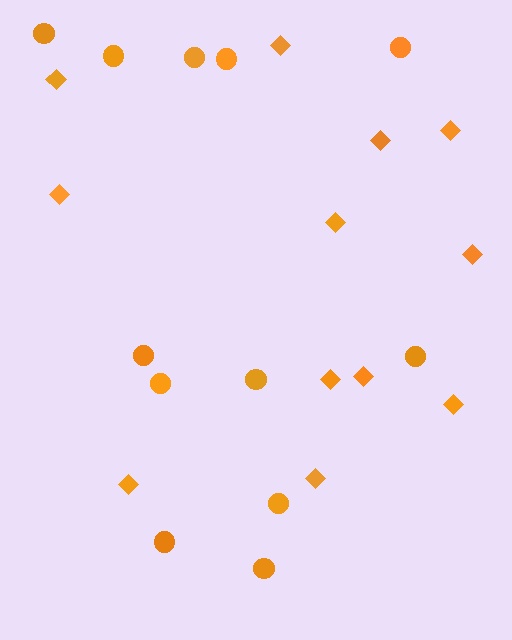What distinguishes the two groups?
There are 2 groups: one group of diamonds (12) and one group of circles (12).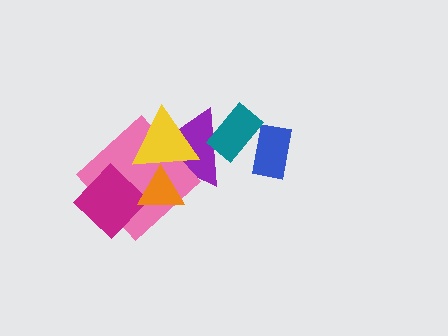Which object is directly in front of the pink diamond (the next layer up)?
The magenta diamond is directly in front of the pink diamond.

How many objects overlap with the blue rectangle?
1 object overlaps with the blue rectangle.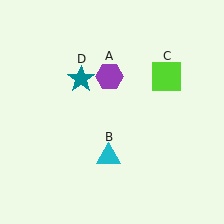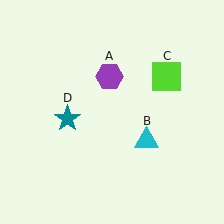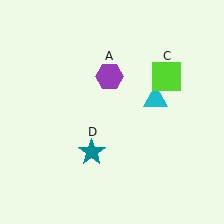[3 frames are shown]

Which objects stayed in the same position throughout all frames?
Purple hexagon (object A) and lime square (object C) remained stationary.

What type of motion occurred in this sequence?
The cyan triangle (object B), teal star (object D) rotated counterclockwise around the center of the scene.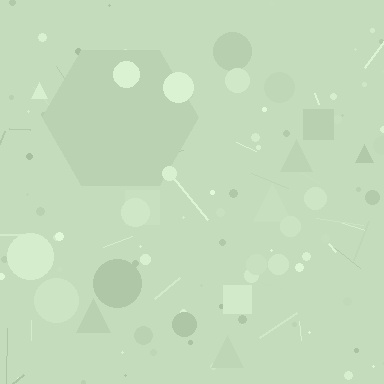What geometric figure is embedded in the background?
A hexagon is embedded in the background.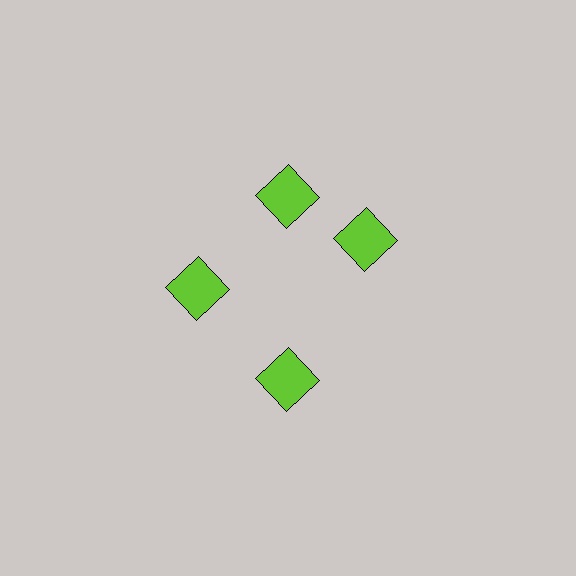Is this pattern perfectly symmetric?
No. The 4 lime squares are arranged in a ring, but one element near the 3 o'clock position is rotated out of alignment along the ring, breaking the 4-fold rotational symmetry.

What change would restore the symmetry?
The symmetry would be restored by rotating it back into even spacing with its neighbors so that all 4 squares sit at equal angles and equal distance from the center.